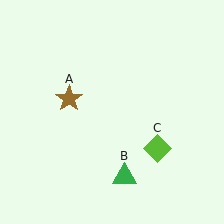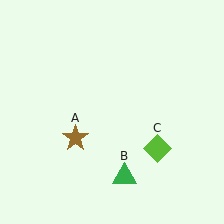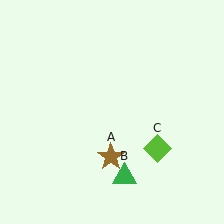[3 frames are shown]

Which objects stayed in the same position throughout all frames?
Green triangle (object B) and lime diamond (object C) remained stationary.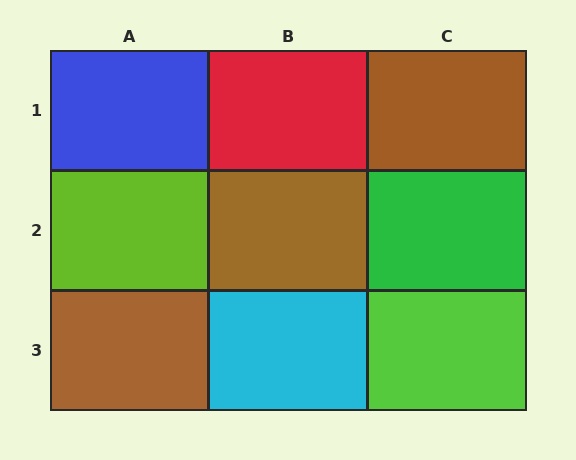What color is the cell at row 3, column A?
Brown.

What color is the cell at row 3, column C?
Lime.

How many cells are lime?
2 cells are lime.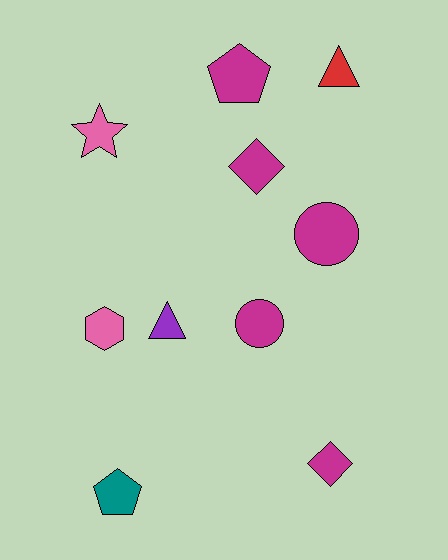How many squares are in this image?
There are no squares.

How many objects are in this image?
There are 10 objects.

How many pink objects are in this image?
There are 2 pink objects.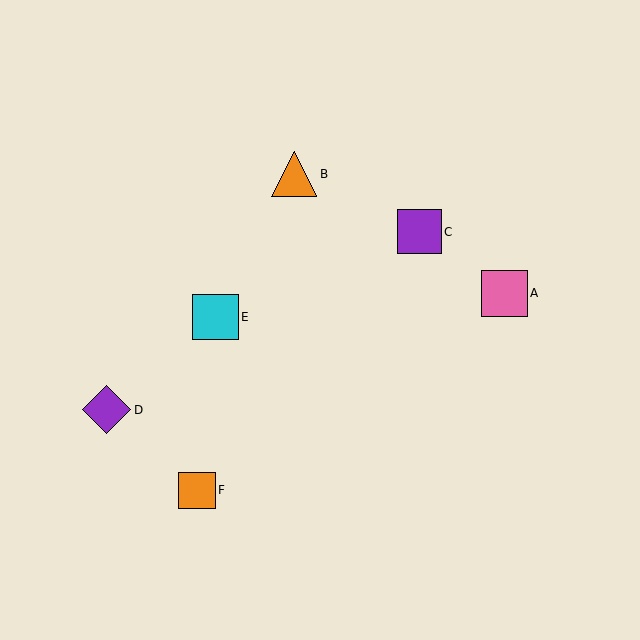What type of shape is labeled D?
Shape D is a purple diamond.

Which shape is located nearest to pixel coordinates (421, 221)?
The purple square (labeled C) at (420, 232) is nearest to that location.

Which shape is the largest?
The purple diamond (labeled D) is the largest.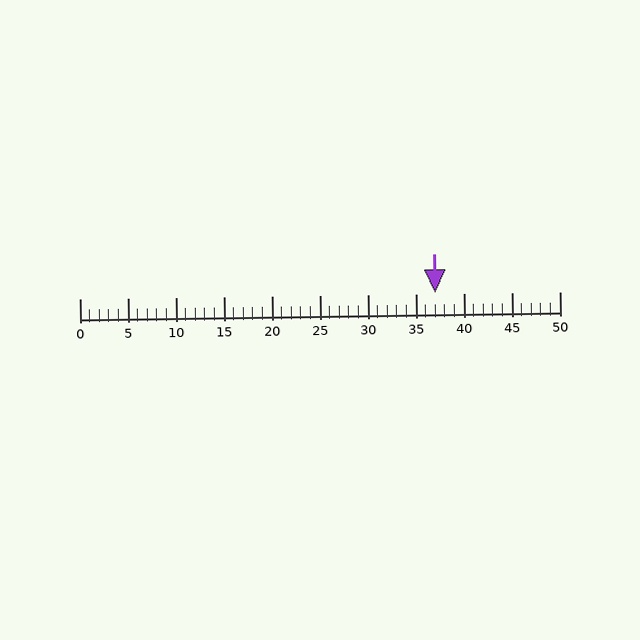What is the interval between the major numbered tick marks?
The major tick marks are spaced 5 units apart.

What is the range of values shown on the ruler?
The ruler shows values from 0 to 50.